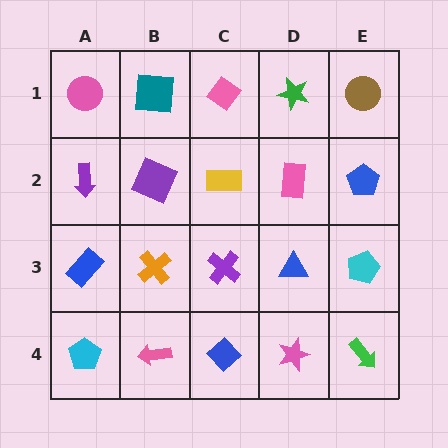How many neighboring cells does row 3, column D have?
4.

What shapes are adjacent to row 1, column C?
A yellow rectangle (row 2, column C), a teal square (row 1, column B), a green star (row 1, column D).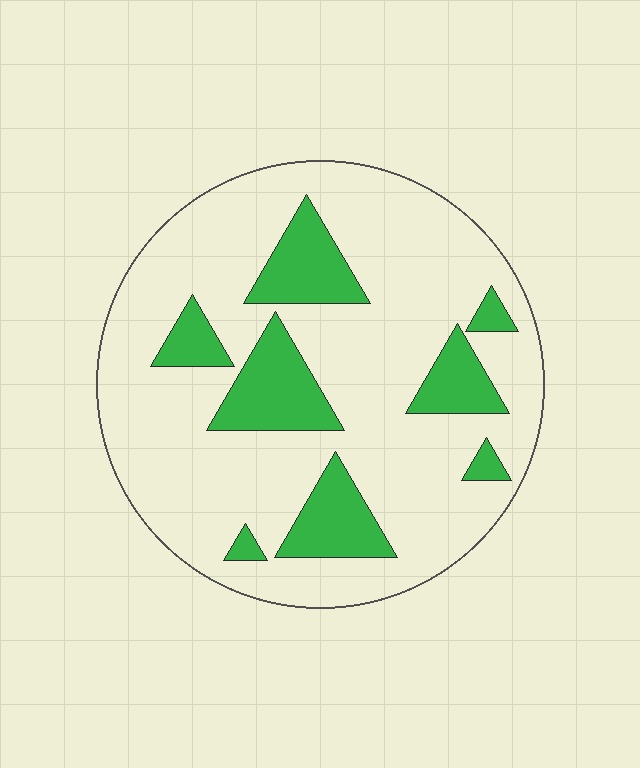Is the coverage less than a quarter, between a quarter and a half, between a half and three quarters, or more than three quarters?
Less than a quarter.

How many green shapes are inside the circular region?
8.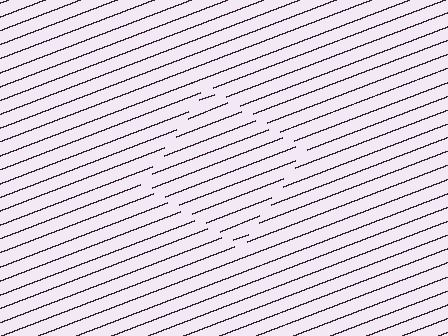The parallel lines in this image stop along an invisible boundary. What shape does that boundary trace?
An illusory square. The interior of the shape contains the same grating, shifted by half a period — the contour is defined by the phase discontinuity where line-ends from the inner and outer gratings abut.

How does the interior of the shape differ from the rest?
The interior of the shape contains the same grating, shifted by half a period — the contour is defined by the phase discontinuity where line-ends from the inner and outer gratings abut.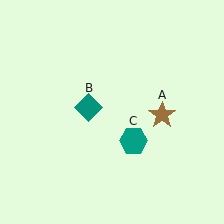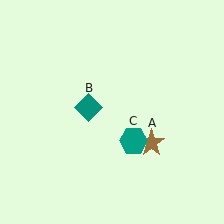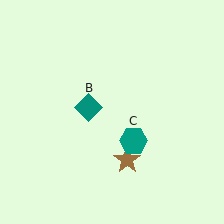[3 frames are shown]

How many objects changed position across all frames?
1 object changed position: brown star (object A).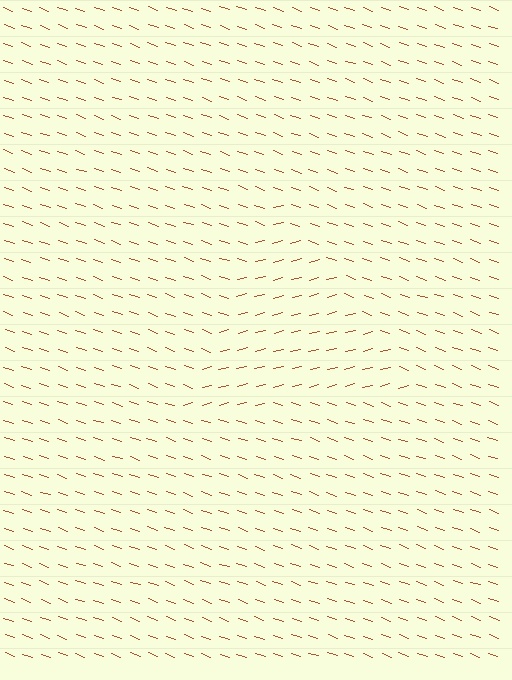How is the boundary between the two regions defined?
The boundary is defined purely by a change in line orientation (approximately 34 degrees difference). All lines are the same color and thickness.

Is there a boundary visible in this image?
Yes, there is a texture boundary formed by a change in line orientation.